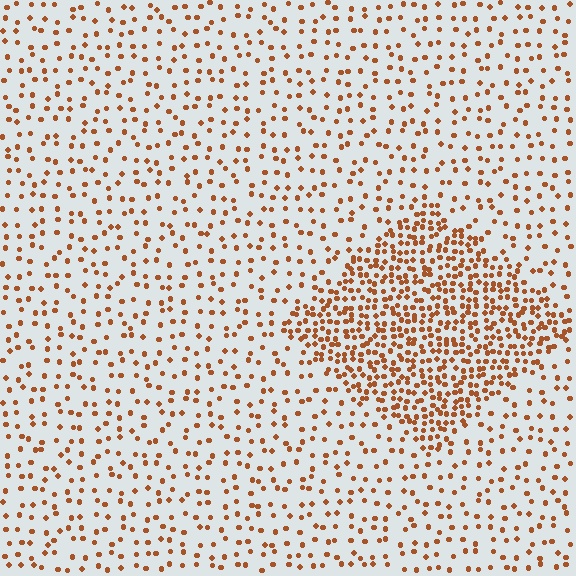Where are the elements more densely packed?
The elements are more densely packed inside the diamond boundary.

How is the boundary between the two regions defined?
The boundary is defined by a change in element density (approximately 2.7x ratio). All elements are the same color, size, and shape.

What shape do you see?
I see a diamond.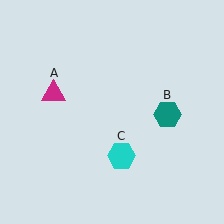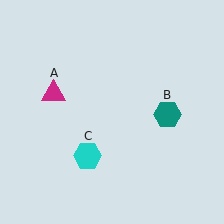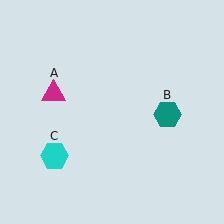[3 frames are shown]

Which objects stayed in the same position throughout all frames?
Magenta triangle (object A) and teal hexagon (object B) remained stationary.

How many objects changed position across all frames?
1 object changed position: cyan hexagon (object C).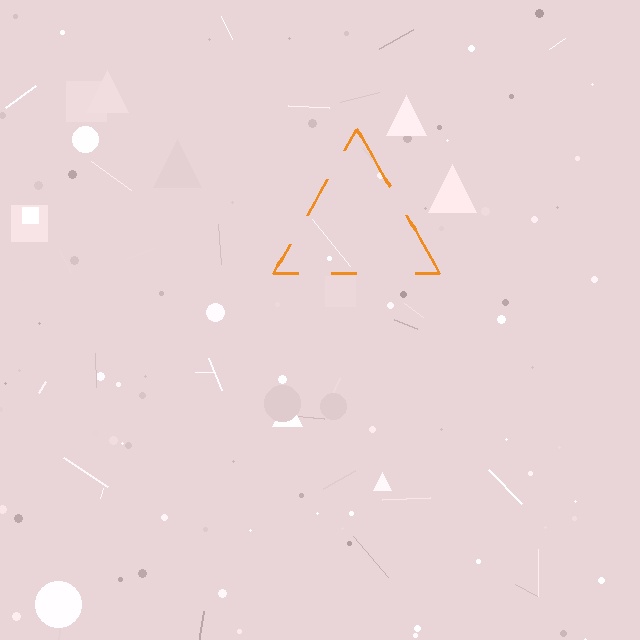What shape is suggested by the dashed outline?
The dashed outline suggests a triangle.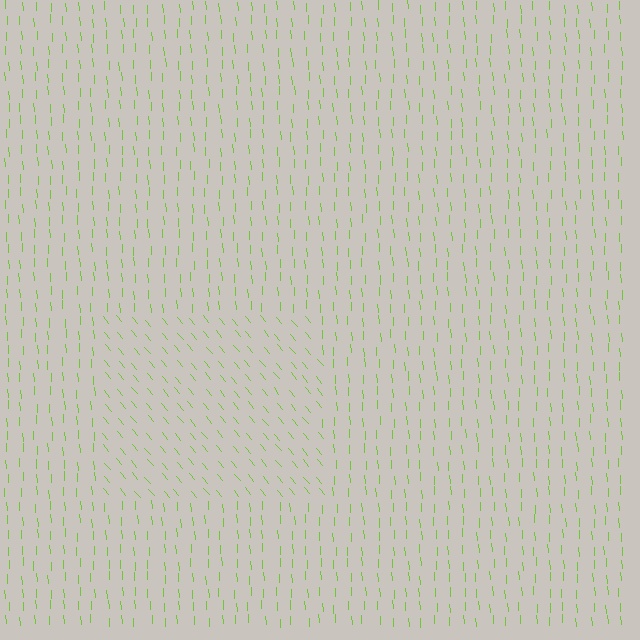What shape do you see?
I see a rectangle.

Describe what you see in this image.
The image is filled with small lime line segments. A rectangle region in the image has lines oriented differently from the surrounding lines, creating a visible texture boundary.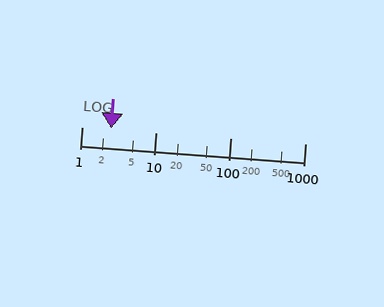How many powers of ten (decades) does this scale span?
The scale spans 3 decades, from 1 to 1000.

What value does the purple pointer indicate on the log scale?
The pointer indicates approximately 2.5.